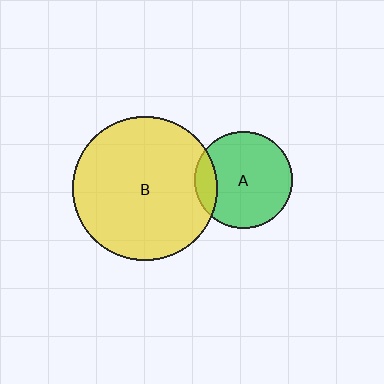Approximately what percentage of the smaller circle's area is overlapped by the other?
Approximately 15%.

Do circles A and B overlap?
Yes.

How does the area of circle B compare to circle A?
Approximately 2.2 times.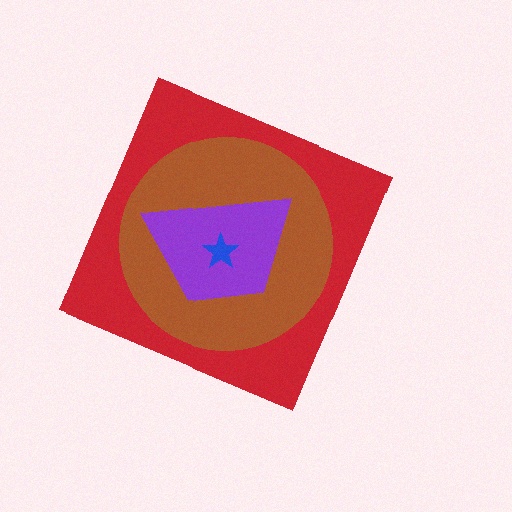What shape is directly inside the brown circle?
The purple trapezoid.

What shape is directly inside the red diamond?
The brown circle.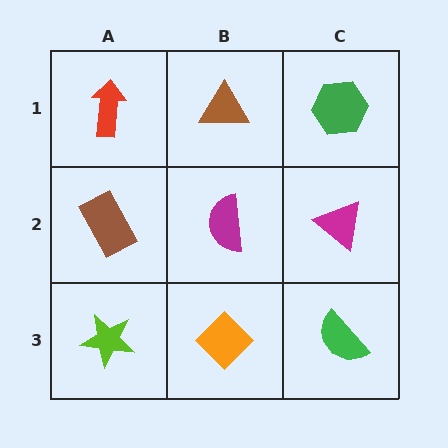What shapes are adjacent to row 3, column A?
A brown rectangle (row 2, column A), an orange diamond (row 3, column B).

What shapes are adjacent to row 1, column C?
A magenta triangle (row 2, column C), a brown triangle (row 1, column B).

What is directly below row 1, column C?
A magenta triangle.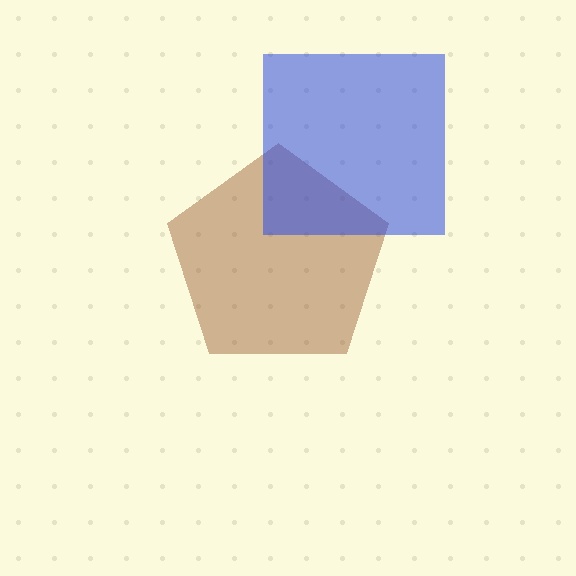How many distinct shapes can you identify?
There are 2 distinct shapes: a brown pentagon, a blue square.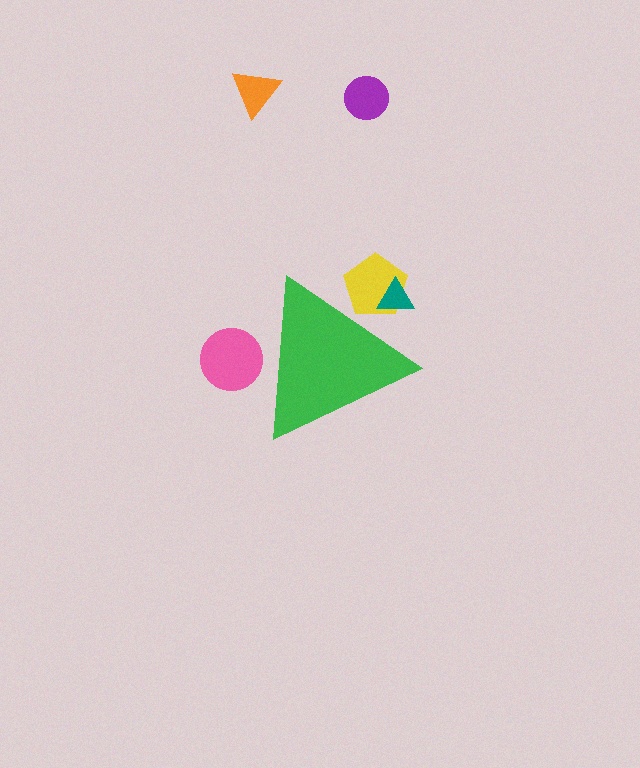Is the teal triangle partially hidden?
Yes, the teal triangle is partially hidden behind the green triangle.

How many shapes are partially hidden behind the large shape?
3 shapes are partially hidden.